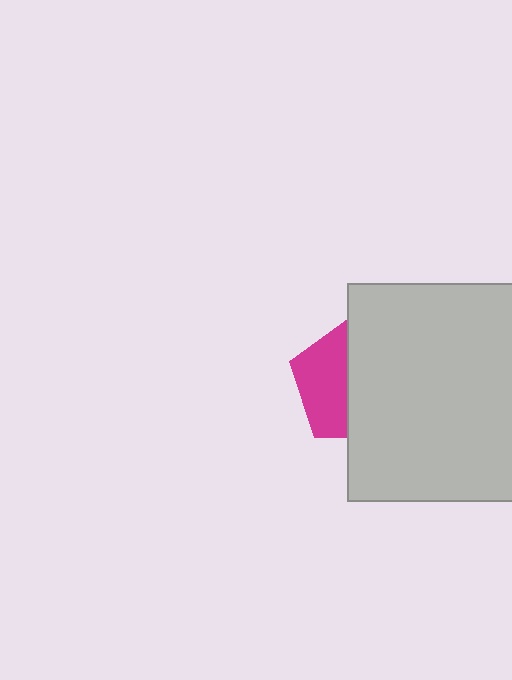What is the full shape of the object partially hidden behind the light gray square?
The partially hidden object is a magenta pentagon.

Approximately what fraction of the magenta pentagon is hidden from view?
Roughly 58% of the magenta pentagon is hidden behind the light gray square.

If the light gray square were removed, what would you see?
You would see the complete magenta pentagon.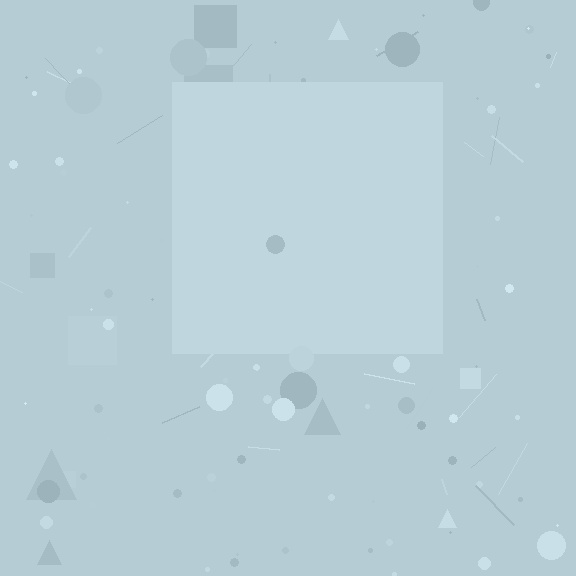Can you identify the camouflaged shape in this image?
The camouflaged shape is a square.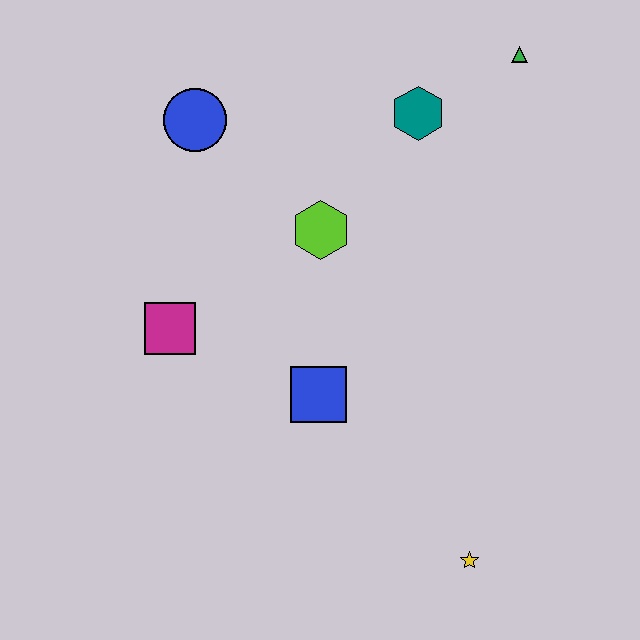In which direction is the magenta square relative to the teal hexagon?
The magenta square is to the left of the teal hexagon.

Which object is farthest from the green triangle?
The yellow star is farthest from the green triangle.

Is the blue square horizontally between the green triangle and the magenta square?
Yes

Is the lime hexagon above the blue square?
Yes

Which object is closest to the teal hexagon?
The green triangle is closest to the teal hexagon.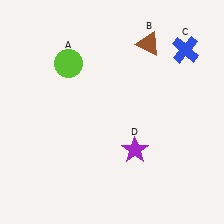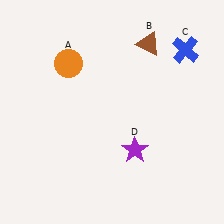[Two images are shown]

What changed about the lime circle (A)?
In Image 1, A is lime. In Image 2, it changed to orange.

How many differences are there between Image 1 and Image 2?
There is 1 difference between the two images.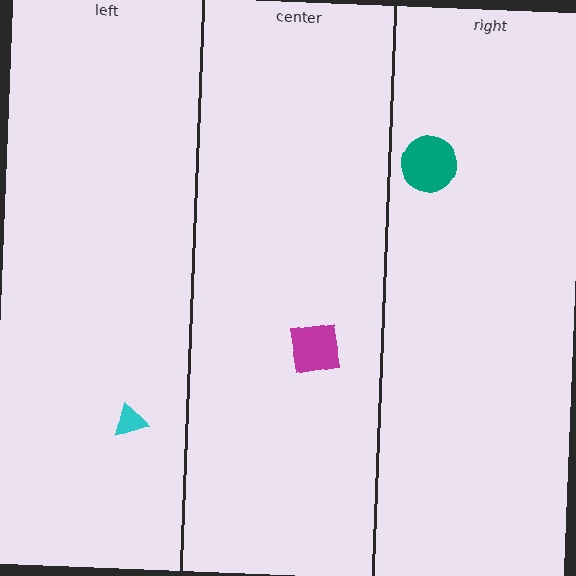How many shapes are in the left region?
1.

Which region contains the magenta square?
The center region.